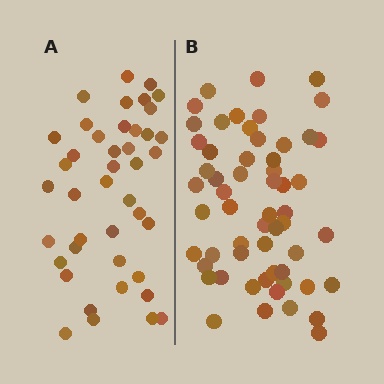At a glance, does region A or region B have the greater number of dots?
Region B (the right region) has more dots.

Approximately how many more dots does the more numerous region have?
Region B has approximately 15 more dots than region A.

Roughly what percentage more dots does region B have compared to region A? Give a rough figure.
About 35% more.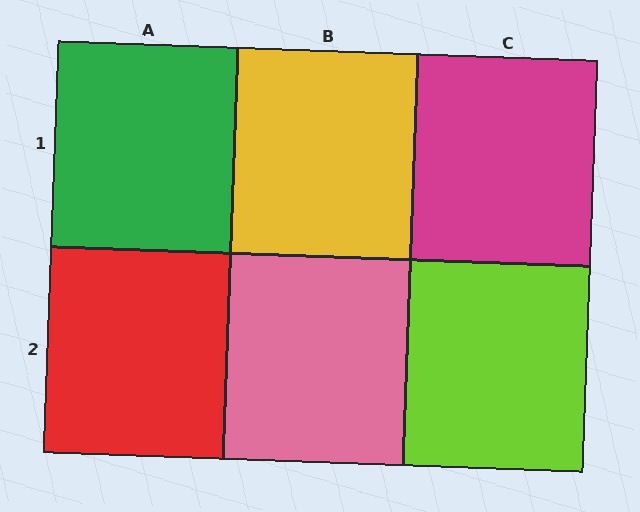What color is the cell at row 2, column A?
Red.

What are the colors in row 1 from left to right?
Green, yellow, magenta.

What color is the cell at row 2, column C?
Lime.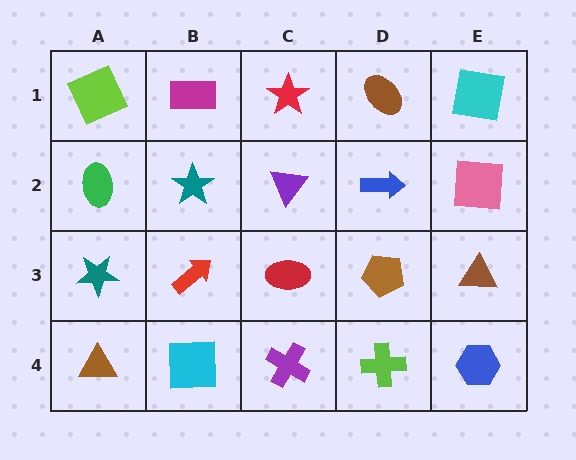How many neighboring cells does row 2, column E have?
3.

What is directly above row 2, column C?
A red star.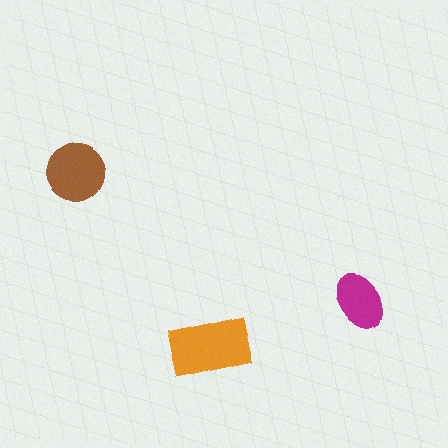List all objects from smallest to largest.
The magenta ellipse, the brown circle, the orange rectangle.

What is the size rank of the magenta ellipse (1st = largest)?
3rd.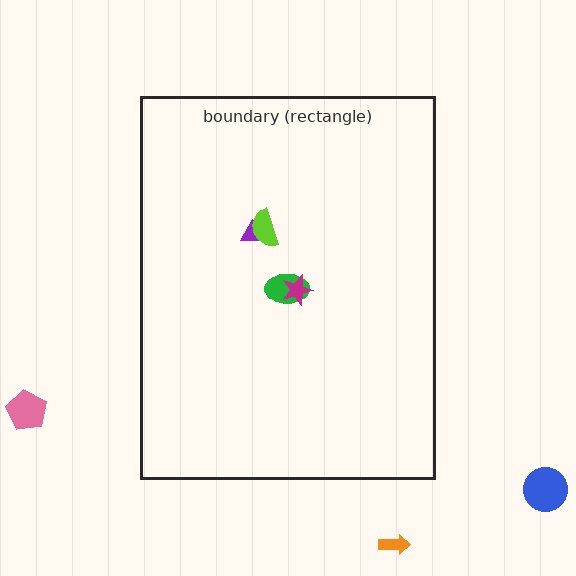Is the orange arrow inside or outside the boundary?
Outside.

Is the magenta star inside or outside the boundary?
Inside.